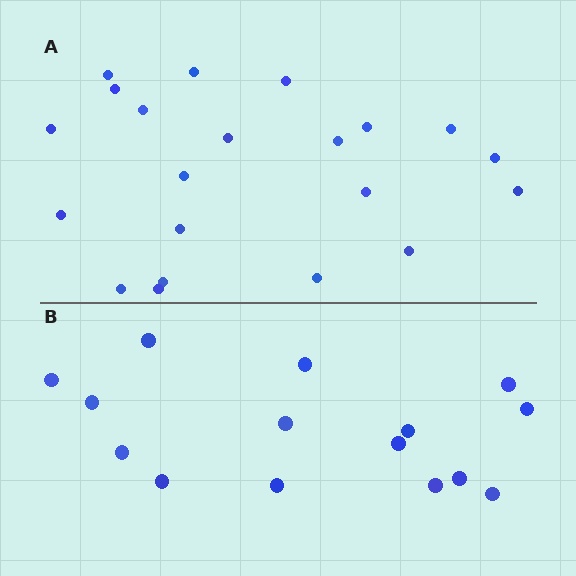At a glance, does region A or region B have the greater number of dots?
Region A (the top region) has more dots.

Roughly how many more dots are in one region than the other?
Region A has about 6 more dots than region B.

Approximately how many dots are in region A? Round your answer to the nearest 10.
About 20 dots. (The exact count is 21, which rounds to 20.)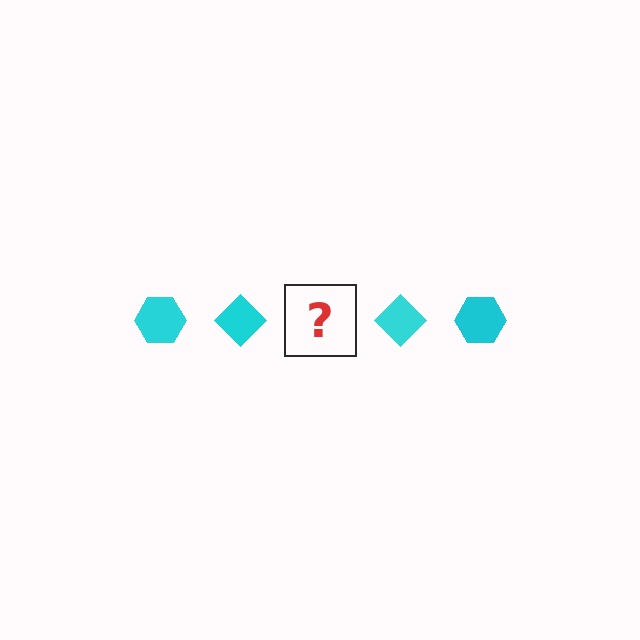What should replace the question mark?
The question mark should be replaced with a cyan hexagon.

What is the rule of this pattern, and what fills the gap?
The rule is that the pattern cycles through hexagon, diamond shapes in cyan. The gap should be filled with a cyan hexagon.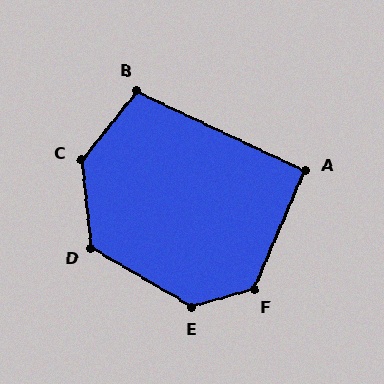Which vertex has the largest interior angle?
C, at approximately 135 degrees.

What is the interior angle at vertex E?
Approximately 133 degrees (obtuse).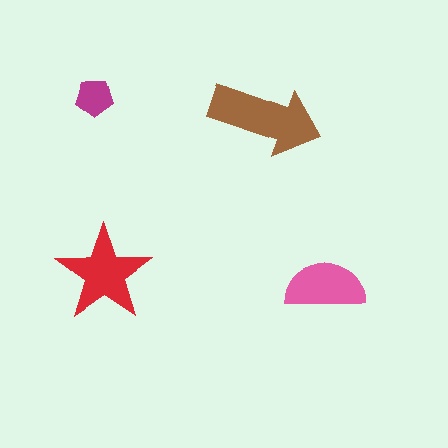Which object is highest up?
The magenta pentagon is topmost.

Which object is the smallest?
The magenta pentagon.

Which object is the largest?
The brown arrow.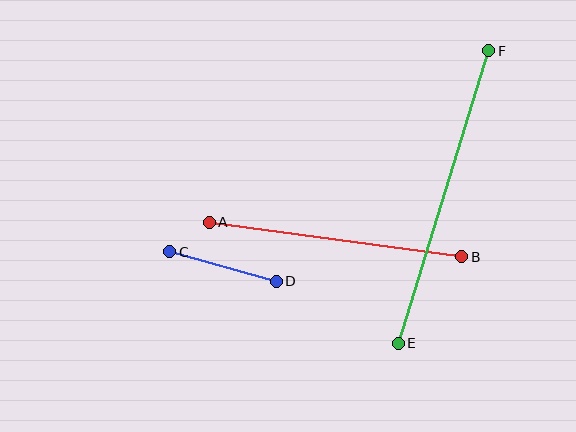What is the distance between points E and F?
The distance is approximately 306 pixels.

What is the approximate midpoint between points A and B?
The midpoint is at approximately (336, 239) pixels.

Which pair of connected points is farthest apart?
Points E and F are farthest apart.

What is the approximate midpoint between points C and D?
The midpoint is at approximately (223, 267) pixels.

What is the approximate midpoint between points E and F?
The midpoint is at approximately (443, 197) pixels.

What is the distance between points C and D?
The distance is approximately 111 pixels.